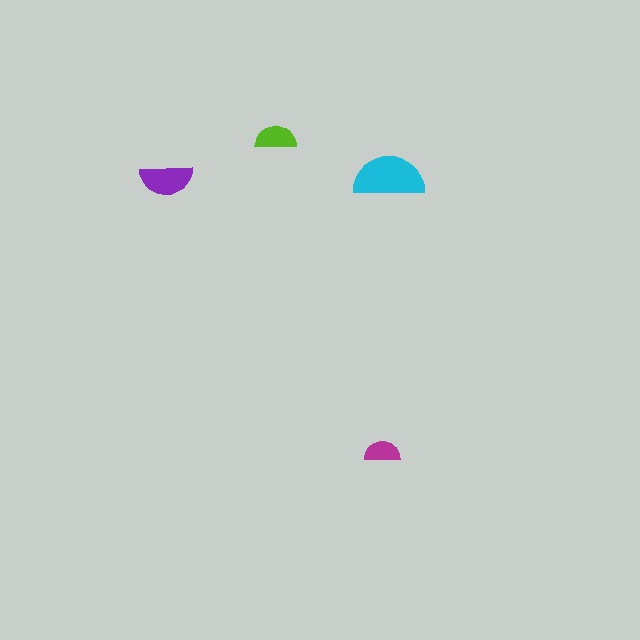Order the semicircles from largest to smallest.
the cyan one, the purple one, the lime one, the magenta one.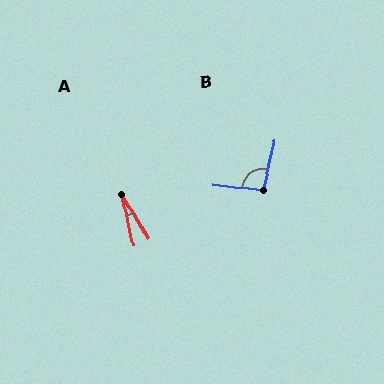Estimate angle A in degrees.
Approximately 18 degrees.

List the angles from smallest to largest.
A (18°), B (97°).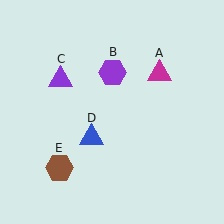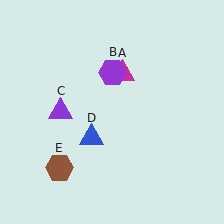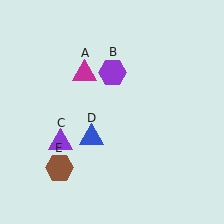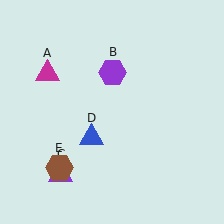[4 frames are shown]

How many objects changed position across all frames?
2 objects changed position: magenta triangle (object A), purple triangle (object C).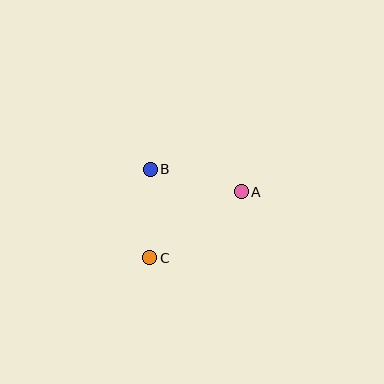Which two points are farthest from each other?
Points A and C are farthest from each other.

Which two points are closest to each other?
Points B and C are closest to each other.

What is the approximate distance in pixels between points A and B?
The distance between A and B is approximately 94 pixels.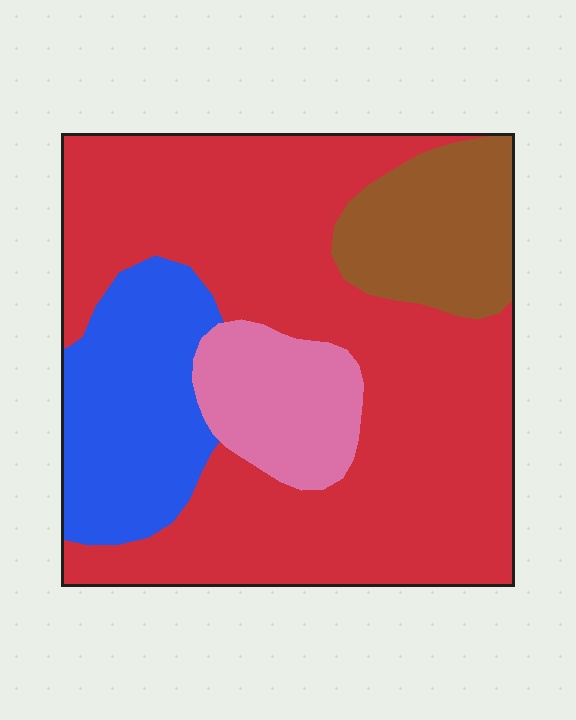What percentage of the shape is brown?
Brown covers 13% of the shape.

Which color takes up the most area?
Red, at roughly 60%.